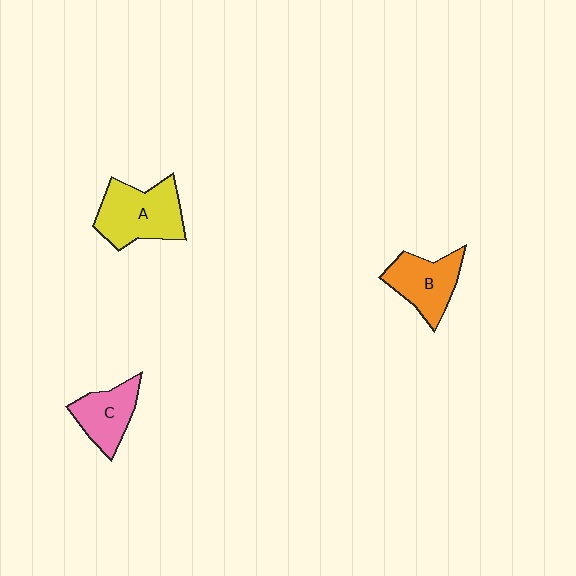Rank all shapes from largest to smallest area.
From largest to smallest: A (yellow), B (orange), C (pink).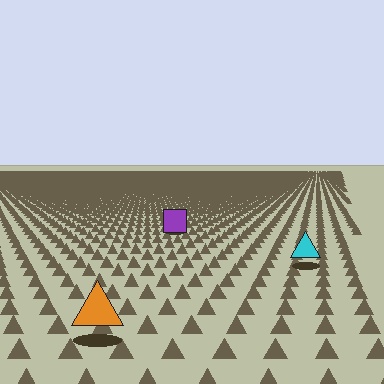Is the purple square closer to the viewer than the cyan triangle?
No. The cyan triangle is closer — you can tell from the texture gradient: the ground texture is coarser near it.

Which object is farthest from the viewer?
The purple square is farthest from the viewer. It appears smaller and the ground texture around it is denser.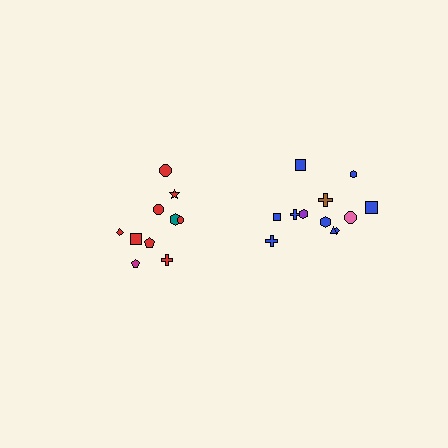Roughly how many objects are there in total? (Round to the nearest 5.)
Roughly 20 objects in total.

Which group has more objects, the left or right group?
The right group.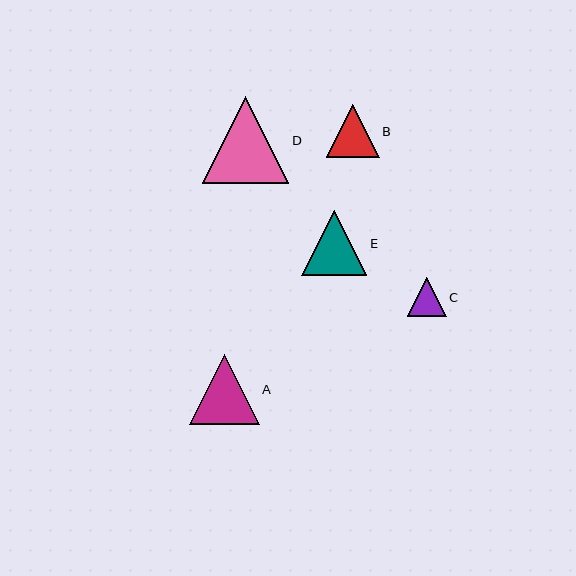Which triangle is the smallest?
Triangle C is the smallest with a size of approximately 39 pixels.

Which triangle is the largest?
Triangle D is the largest with a size of approximately 87 pixels.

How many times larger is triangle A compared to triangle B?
Triangle A is approximately 1.3 times the size of triangle B.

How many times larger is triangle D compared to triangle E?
Triangle D is approximately 1.3 times the size of triangle E.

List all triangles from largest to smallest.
From largest to smallest: D, A, E, B, C.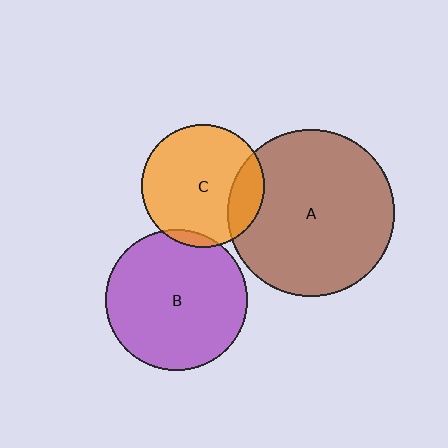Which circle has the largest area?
Circle A (brown).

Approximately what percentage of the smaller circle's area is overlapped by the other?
Approximately 20%.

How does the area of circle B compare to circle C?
Approximately 1.3 times.